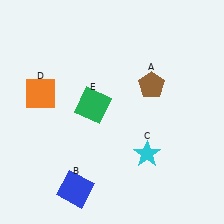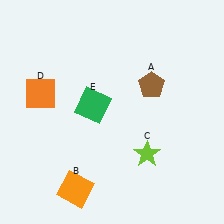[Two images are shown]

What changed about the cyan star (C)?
In Image 1, C is cyan. In Image 2, it changed to lime.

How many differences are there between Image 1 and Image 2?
There are 2 differences between the two images.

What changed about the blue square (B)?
In Image 1, B is blue. In Image 2, it changed to orange.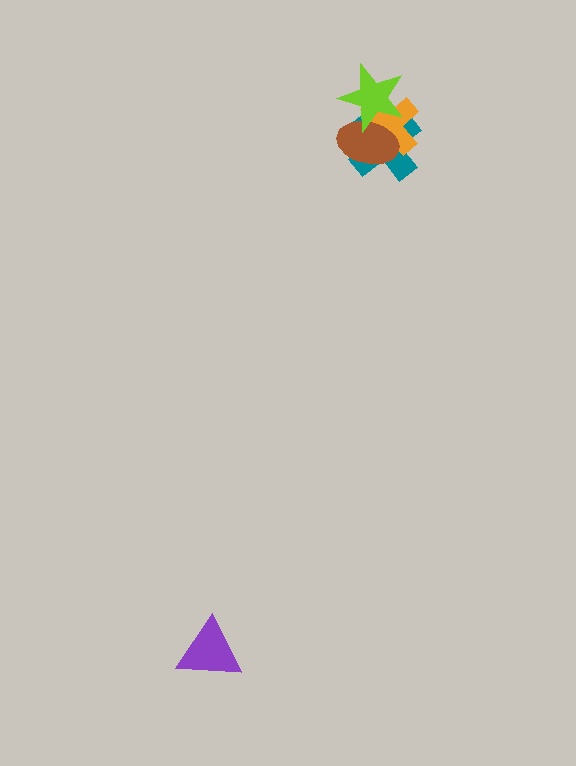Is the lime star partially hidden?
No, no other shape covers it.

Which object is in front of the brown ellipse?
The lime star is in front of the brown ellipse.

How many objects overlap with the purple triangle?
0 objects overlap with the purple triangle.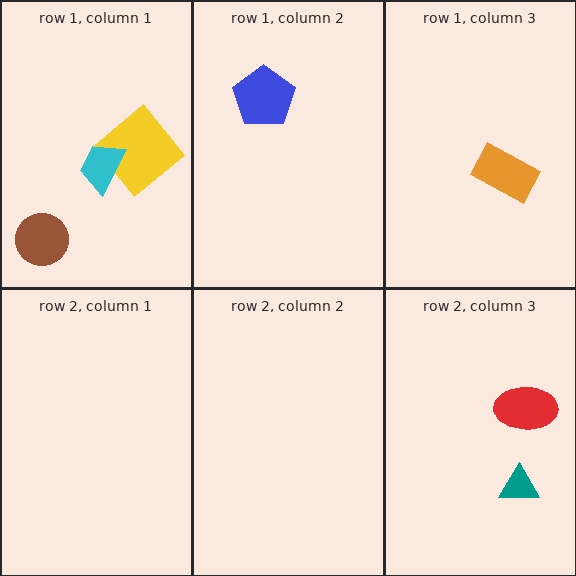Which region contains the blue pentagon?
The row 1, column 2 region.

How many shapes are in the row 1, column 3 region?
1.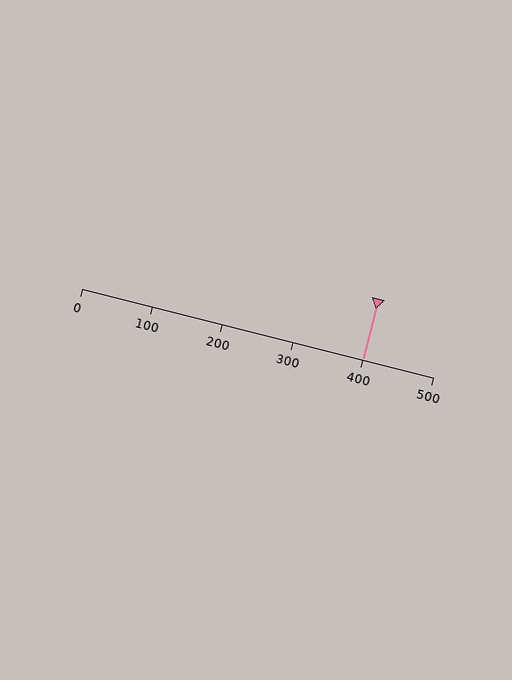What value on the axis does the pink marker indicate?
The marker indicates approximately 400.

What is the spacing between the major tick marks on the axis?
The major ticks are spaced 100 apart.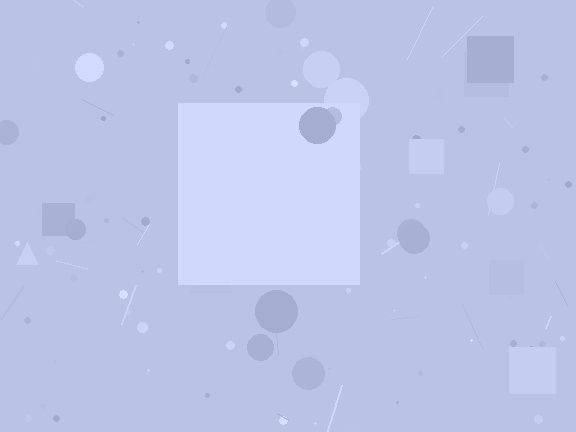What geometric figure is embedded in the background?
A square is embedded in the background.